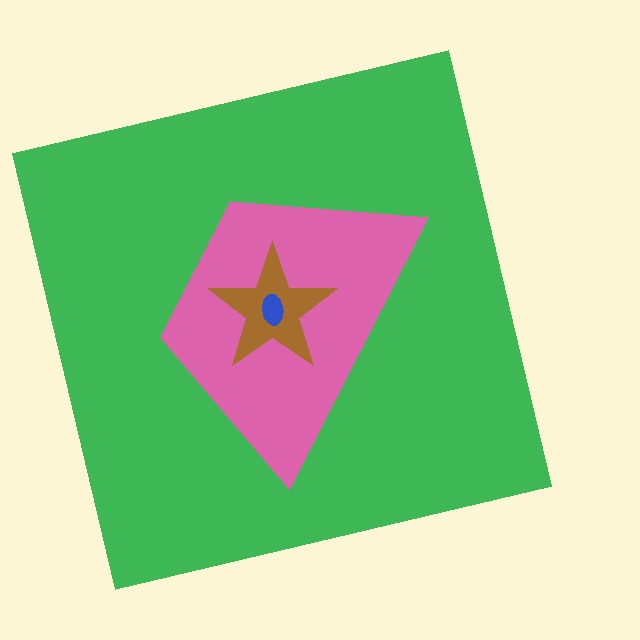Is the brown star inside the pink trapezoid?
Yes.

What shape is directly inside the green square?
The pink trapezoid.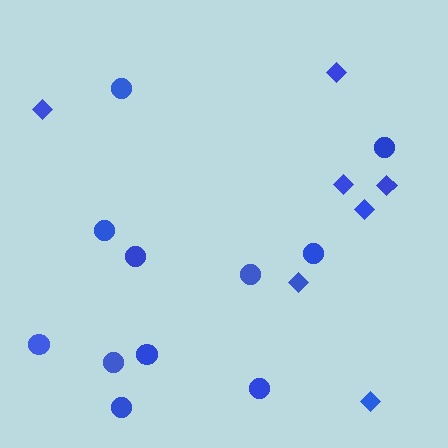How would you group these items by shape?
There are 2 groups: one group of diamonds (7) and one group of circles (11).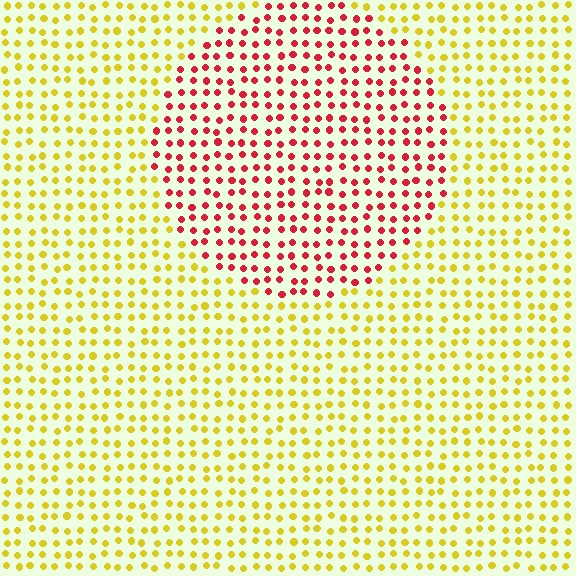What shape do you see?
I see a circle.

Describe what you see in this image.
The image is filled with small yellow elements in a uniform arrangement. A circle-shaped region is visible where the elements are tinted to a slightly different hue, forming a subtle color boundary.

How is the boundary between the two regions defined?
The boundary is defined purely by a slight shift in hue (about 64 degrees). Spacing, size, and orientation are identical on both sides.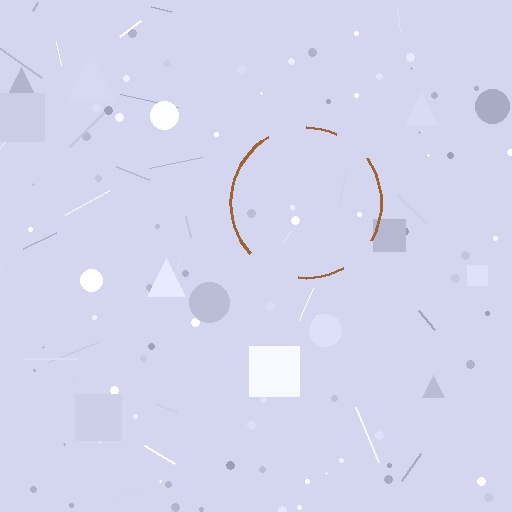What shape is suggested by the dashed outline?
The dashed outline suggests a circle.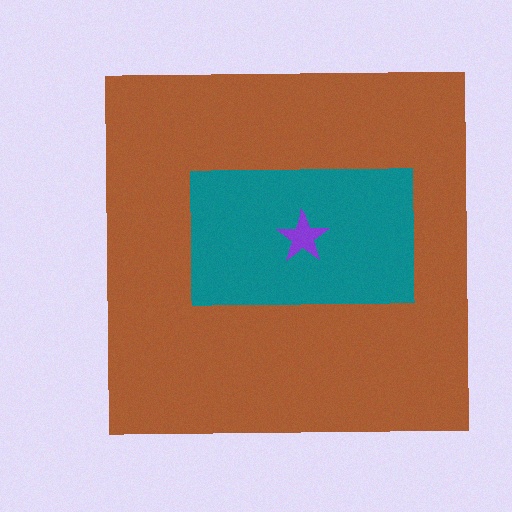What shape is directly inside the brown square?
The teal rectangle.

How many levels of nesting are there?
3.